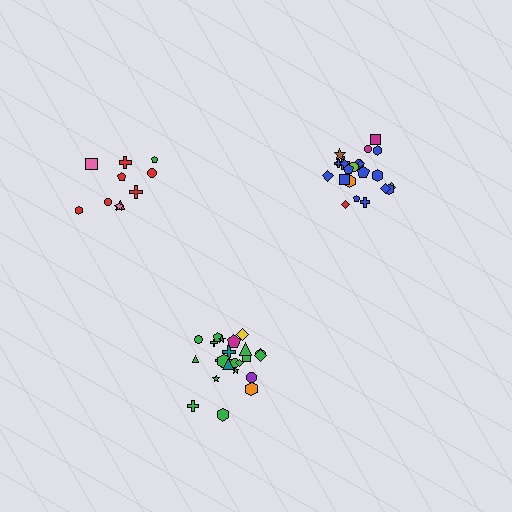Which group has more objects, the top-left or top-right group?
The top-right group.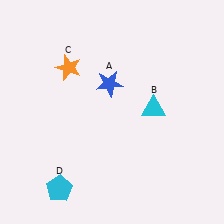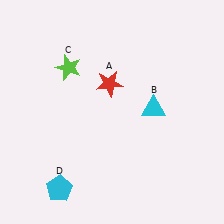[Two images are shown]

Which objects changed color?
A changed from blue to red. C changed from orange to lime.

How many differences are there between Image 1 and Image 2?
There are 2 differences between the two images.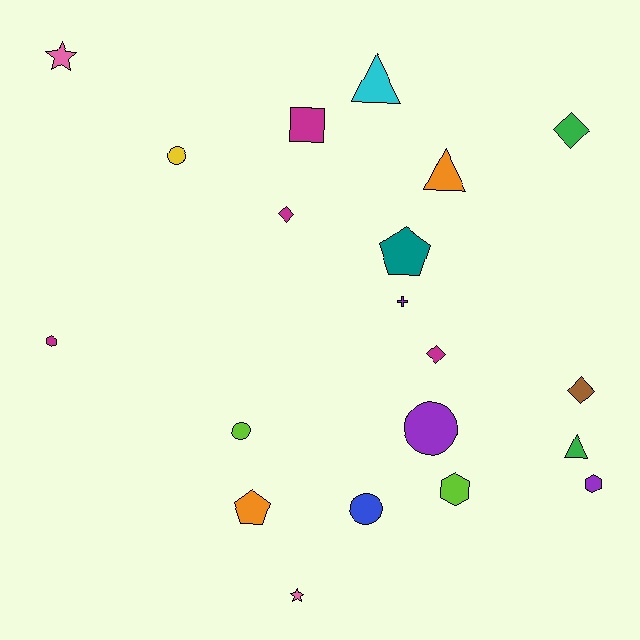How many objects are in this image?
There are 20 objects.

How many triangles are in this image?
There are 3 triangles.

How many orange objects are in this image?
There are 2 orange objects.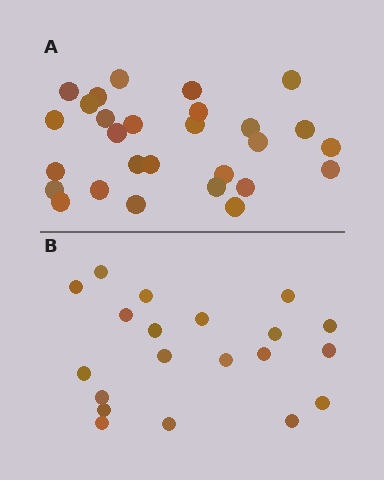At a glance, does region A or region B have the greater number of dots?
Region A (the top region) has more dots.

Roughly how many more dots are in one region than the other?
Region A has roughly 8 or so more dots than region B.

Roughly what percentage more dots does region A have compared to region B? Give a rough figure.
About 40% more.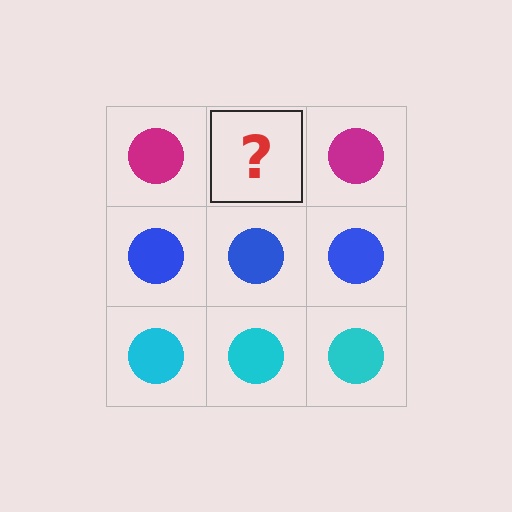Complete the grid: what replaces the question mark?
The question mark should be replaced with a magenta circle.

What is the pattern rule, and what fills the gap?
The rule is that each row has a consistent color. The gap should be filled with a magenta circle.